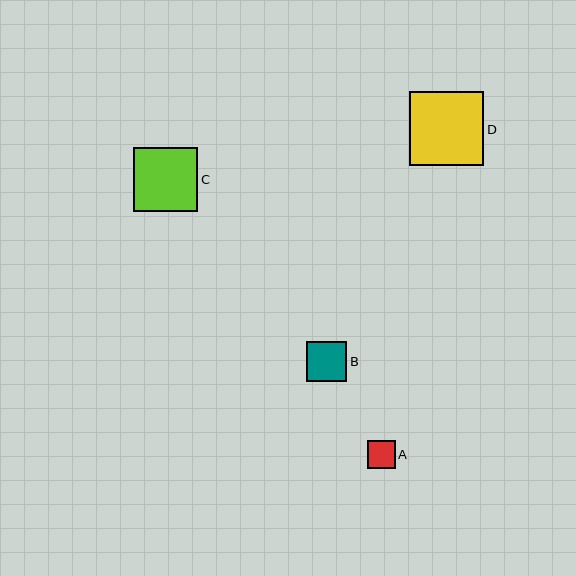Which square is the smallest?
Square A is the smallest with a size of approximately 27 pixels.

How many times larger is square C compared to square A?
Square C is approximately 2.3 times the size of square A.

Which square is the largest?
Square D is the largest with a size of approximately 74 pixels.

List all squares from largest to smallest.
From largest to smallest: D, C, B, A.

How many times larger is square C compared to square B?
Square C is approximately 1.6 times the size of square B.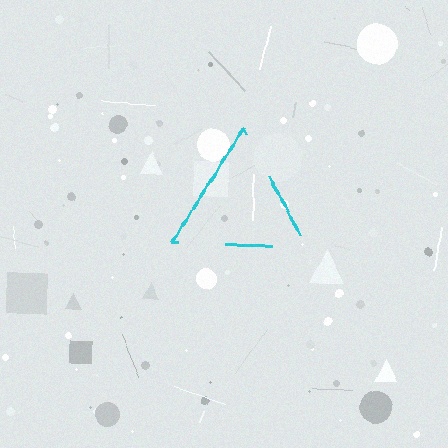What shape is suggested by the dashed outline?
The dashed outline suggests a triangle.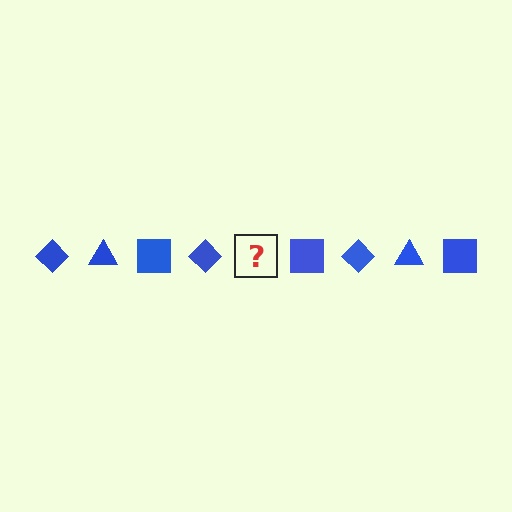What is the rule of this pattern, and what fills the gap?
The rule is that the pattern cycles through diamond, triangle, square shapes in blue. The gap should be filled with a blue triangle.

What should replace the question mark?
The question mark should be replaced with a blue triangle.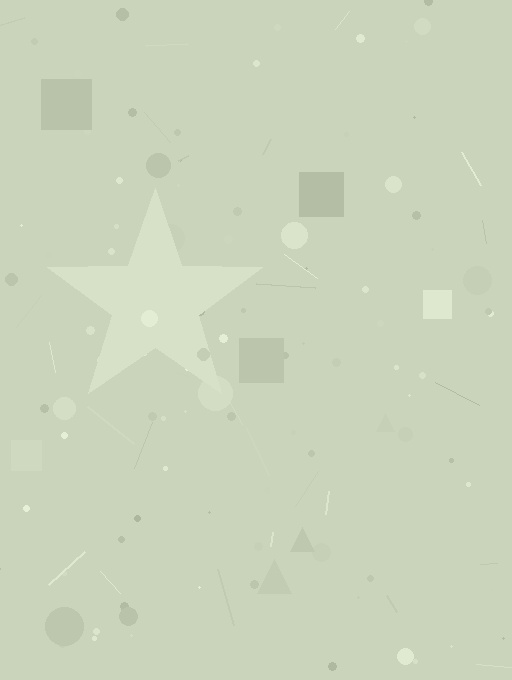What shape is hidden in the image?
A star is hidden in the image.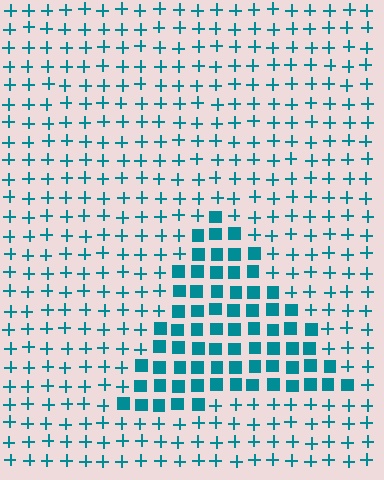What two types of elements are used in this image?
The image uses squares inside the triangle region and plus signs outside it.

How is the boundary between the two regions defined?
The boundary is defined by a change in element shape: squares inside vs. plus signs outside. All elements share the same color and spacing.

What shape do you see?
I see a triangle.